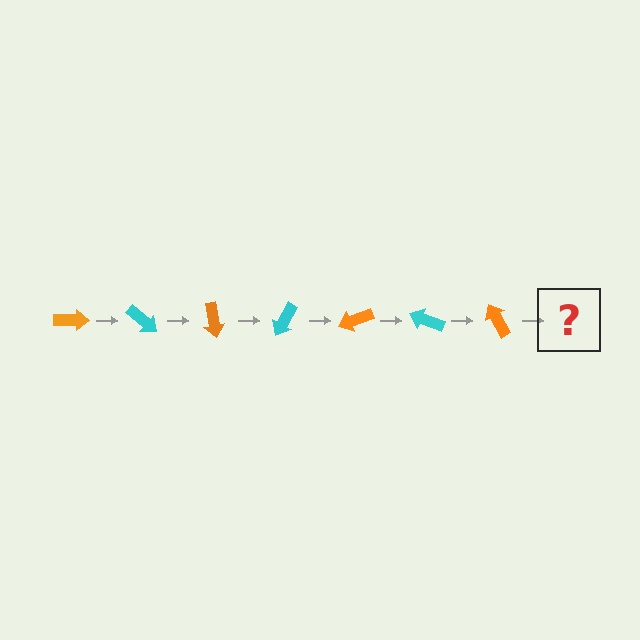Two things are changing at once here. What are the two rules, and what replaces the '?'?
The two rules are that it rotates 40 degrees each step and the color cycles through orange and cyan. The '?' should be a cyan arrow, rotated 280 degrees from the start.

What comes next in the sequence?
The next element should be a cyan arrow, rotated 280 degrees from the start.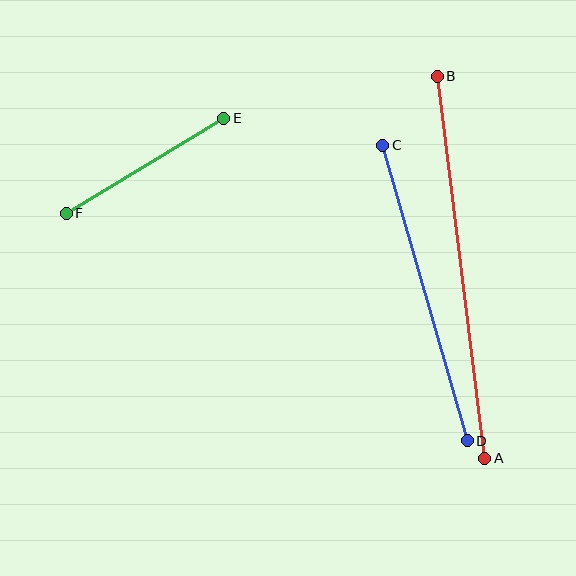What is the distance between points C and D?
The distance is approximately 307 pixels.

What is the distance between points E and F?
The distance is approximately 184 pixels.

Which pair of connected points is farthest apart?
Points A and B are farthest apart.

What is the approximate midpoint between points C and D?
The midpoint is at approximately (425, 293) pixels.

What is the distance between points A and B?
The distance is approximately 385 pixels.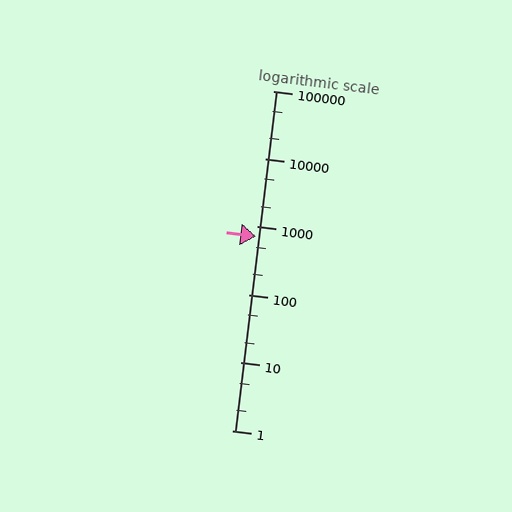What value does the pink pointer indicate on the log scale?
The pointer indicates approximately 720.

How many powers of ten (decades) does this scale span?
The scale spans 5 decades, from 1 to 100000.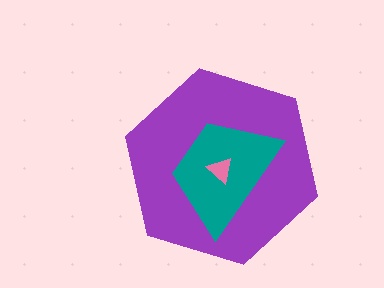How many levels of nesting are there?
3.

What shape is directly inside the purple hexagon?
The teal trapezoid.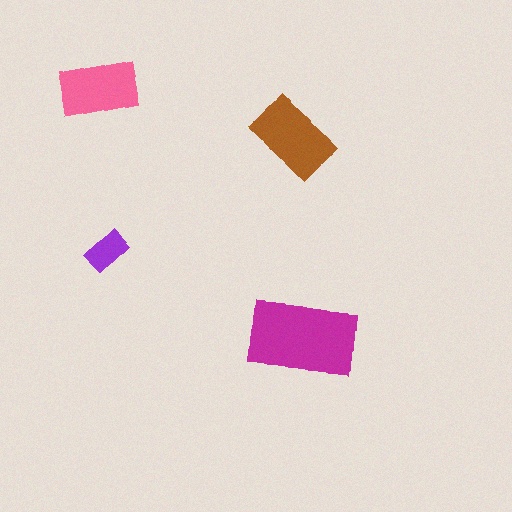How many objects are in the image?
There are 4 objects in the image.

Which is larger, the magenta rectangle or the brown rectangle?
The magenta one.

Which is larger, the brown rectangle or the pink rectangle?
The brown one.